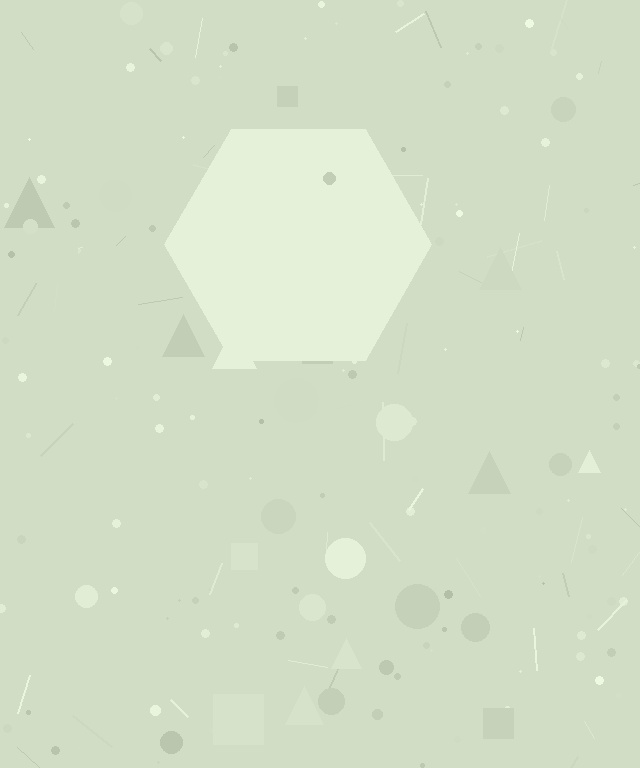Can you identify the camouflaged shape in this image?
The camouflaged shape is a hexagon.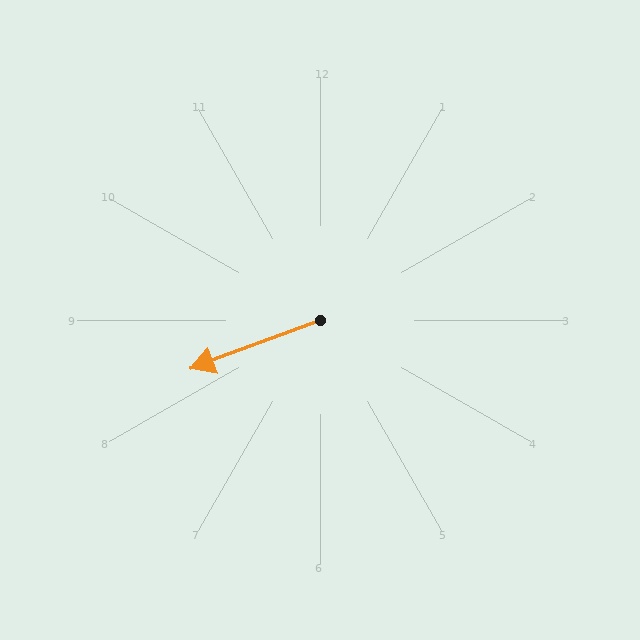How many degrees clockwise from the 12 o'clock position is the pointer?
Approximately 249 degrees.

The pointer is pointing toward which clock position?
Roughly 8 o'clock.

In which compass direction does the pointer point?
West.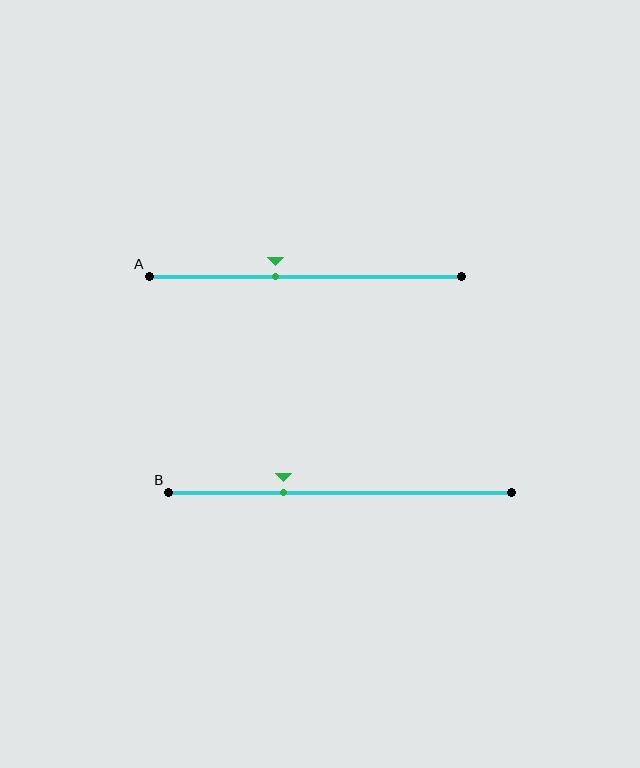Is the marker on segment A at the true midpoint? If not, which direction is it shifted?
No, the marker on segment A is shifted to the left by about 10% of the segment length.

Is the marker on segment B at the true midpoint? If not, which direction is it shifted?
No, the marker on segment B is shifted to the left by about 17% of the segment length.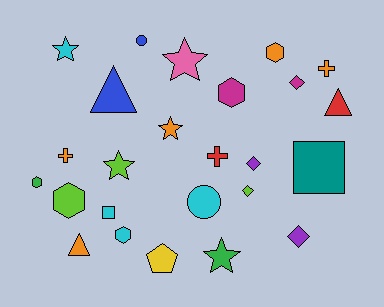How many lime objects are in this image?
There are 3 lime objects.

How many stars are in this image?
There are 5 stars.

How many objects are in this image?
There are 25 objects.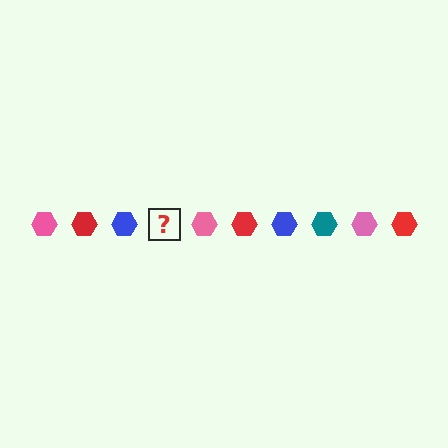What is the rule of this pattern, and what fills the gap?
The rule is that the pattern cycles through pink, red, blue, teal hexagons. The gap should be filled with a teal hexagon.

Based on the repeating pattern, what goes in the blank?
The blank should be a teal hexagon.